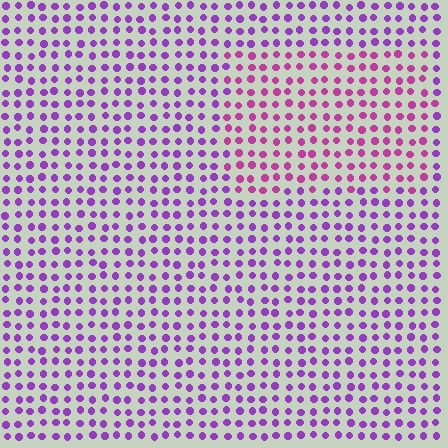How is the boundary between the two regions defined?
The boundary is defined purely by a slight shift in hue (about 33 degrees). Spacing, size, and orientation are identical on both sides.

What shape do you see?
I see a rectangle.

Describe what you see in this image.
The image is filled with small purple elements in a uniform arrangement. A rectangle-shaped region is visible where the elements are tinted to a slightly different hue, forming a subtle color boundary.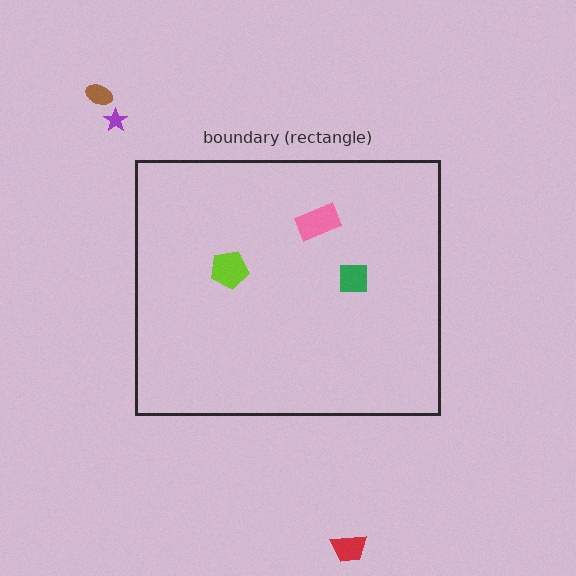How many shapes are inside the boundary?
3 inside, 3 outside.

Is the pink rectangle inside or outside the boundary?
Inside.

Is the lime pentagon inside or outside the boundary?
Inside.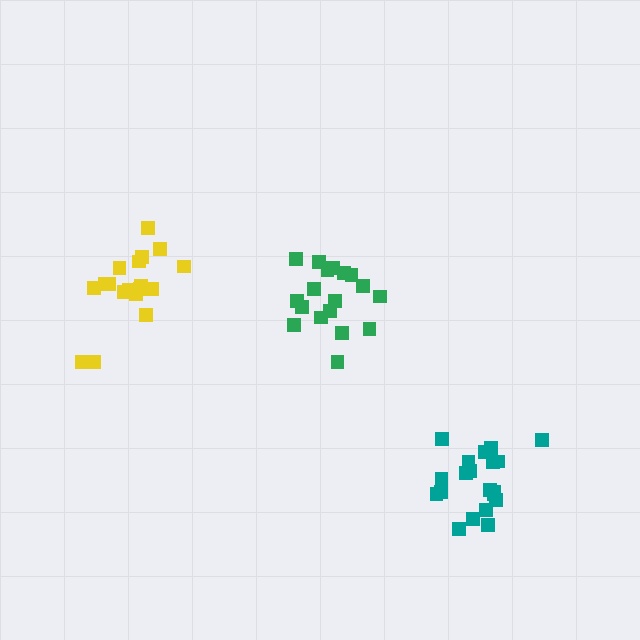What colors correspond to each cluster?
The clusters are colored: teal, green, yellow.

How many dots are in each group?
Group 1: 21 dots, Group 2: 18 dots, Group 3: 18 dots (57 total).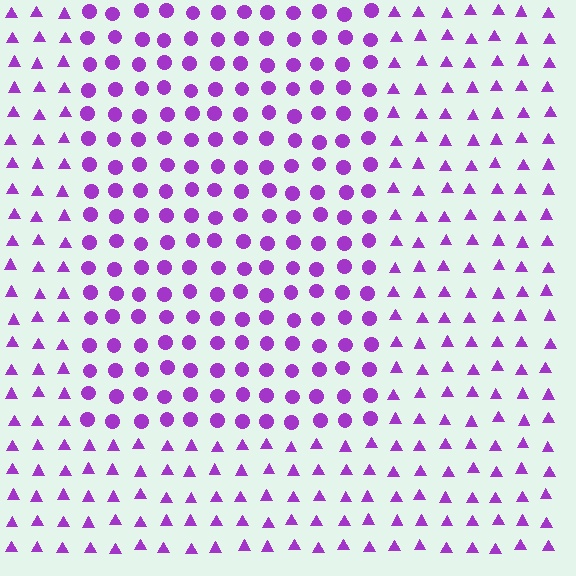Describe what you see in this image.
The image is filled with small purple elements arranged in a uniform grid. A rectangle-shaped region contains circles, while the surrounding area contains triangles. The boundary is defined purely by the change in element shape.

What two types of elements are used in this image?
The image uses circles inside the rectangle region and triangles outside it.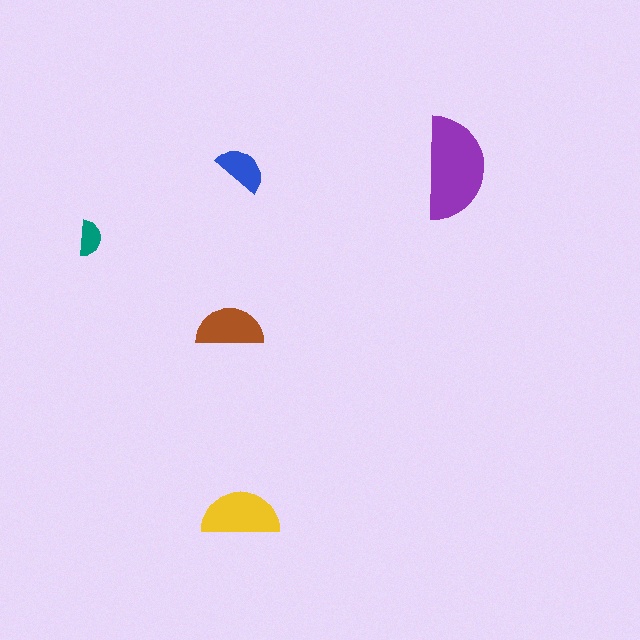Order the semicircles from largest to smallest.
the purple one, the yellow one, the brown one, the blue one, the teal one.